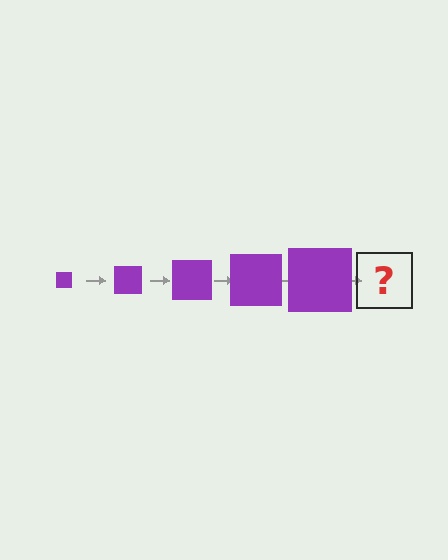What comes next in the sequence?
The next element should be a purple square, larger than the previous one.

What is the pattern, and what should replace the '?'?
The pattern is that the square gets progressively larger each step. The '?' should be a purple square, larger than the previous one.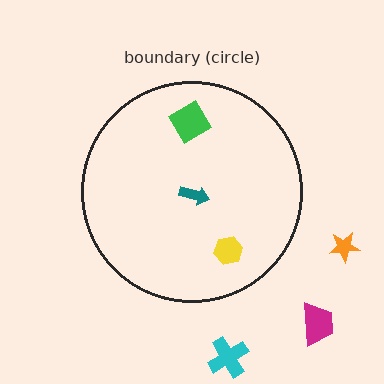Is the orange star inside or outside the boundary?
Outside.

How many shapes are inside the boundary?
3 inside, 3 outside.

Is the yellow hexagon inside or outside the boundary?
Inside.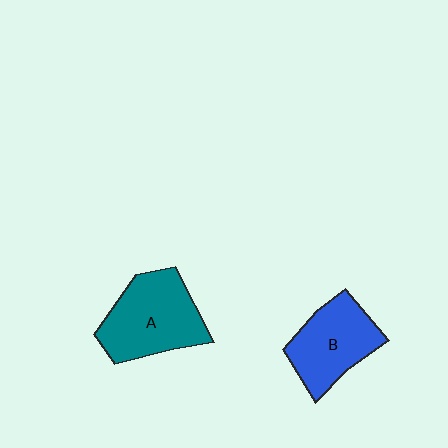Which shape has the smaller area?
Shape B (blue).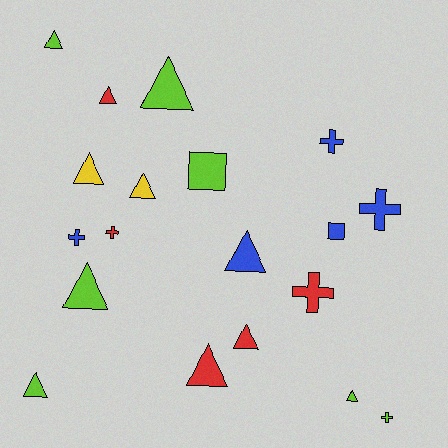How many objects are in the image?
There are 19 objects.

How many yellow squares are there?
There are no yellow squares.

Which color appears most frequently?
Lime, with 7 objects.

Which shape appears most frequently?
Triangle, with 11 objects.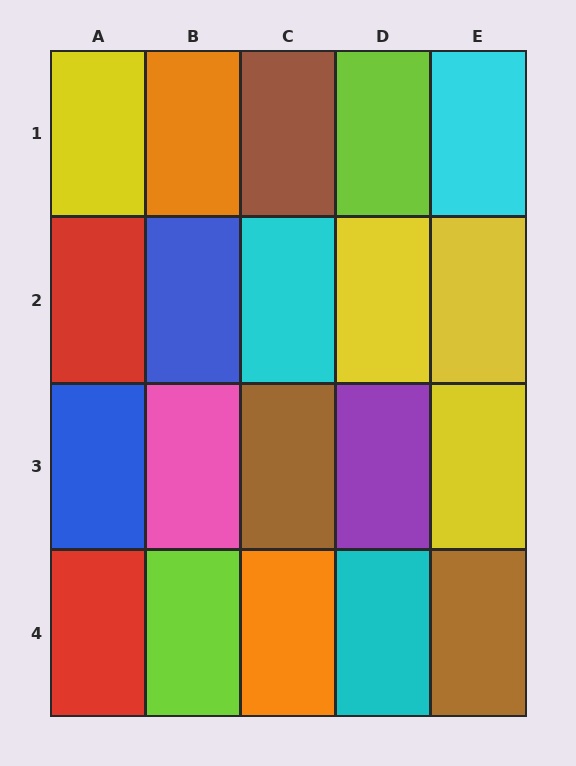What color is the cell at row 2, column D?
Yellow.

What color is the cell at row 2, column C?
Cyan.